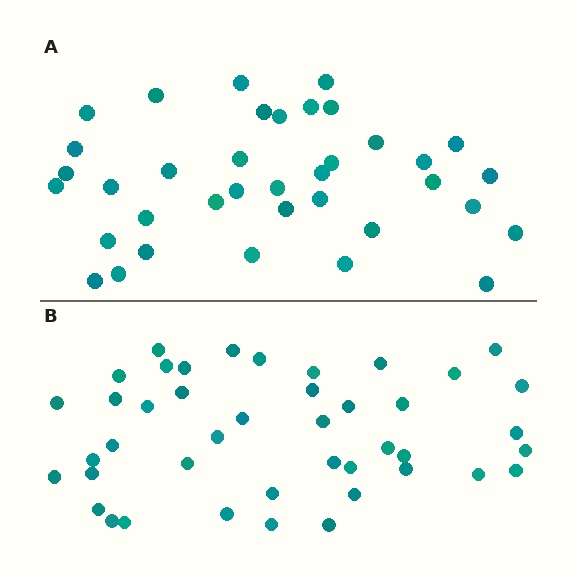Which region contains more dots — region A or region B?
Region B (the bottom region) has more dots.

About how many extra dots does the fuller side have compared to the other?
Region B has about 6 more dots than region A.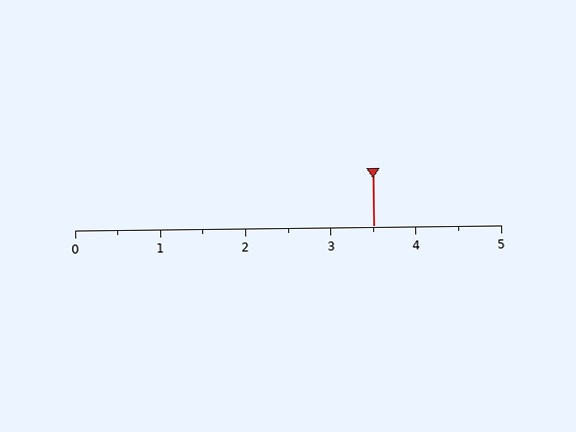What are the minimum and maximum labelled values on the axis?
The axis runs from 0 to 5.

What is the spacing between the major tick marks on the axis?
The major ticks are spaced 1 apart.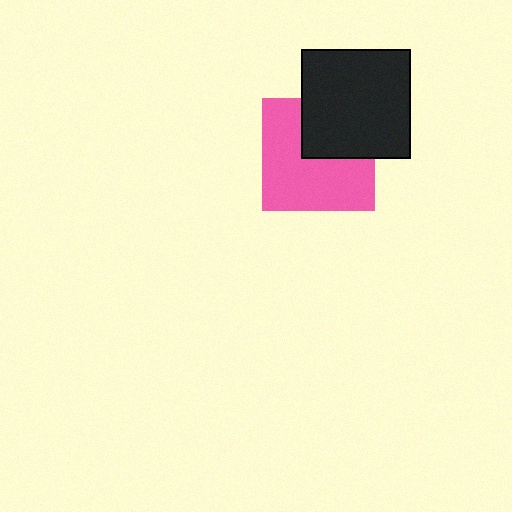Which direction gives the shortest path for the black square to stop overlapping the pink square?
Moving toward the upper-right gives the shortest separation.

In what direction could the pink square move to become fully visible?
The pink square could move toward the lower-left. That would shift it out from behind the black square entirely.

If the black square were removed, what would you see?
You would see the complete pink square.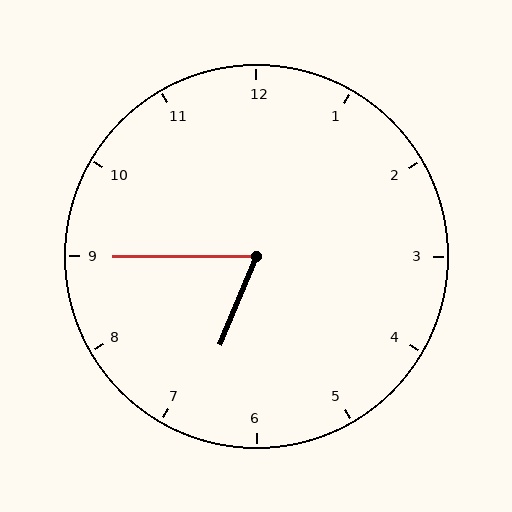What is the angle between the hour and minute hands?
Approximately 68 degrees.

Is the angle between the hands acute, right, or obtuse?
It is acute.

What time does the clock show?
6:45.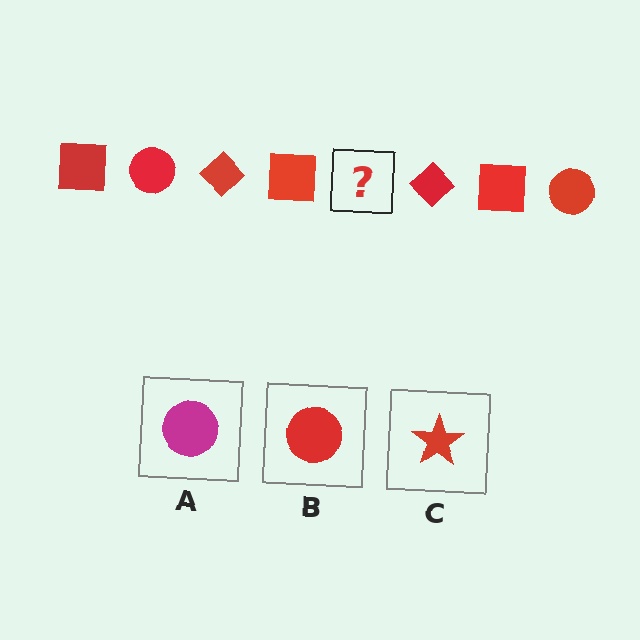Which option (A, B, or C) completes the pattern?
B.